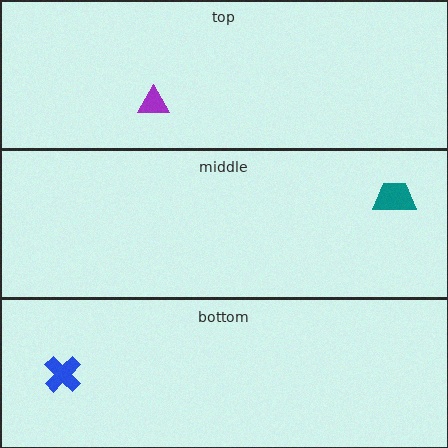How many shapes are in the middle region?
1.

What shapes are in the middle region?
The teal trapezoid.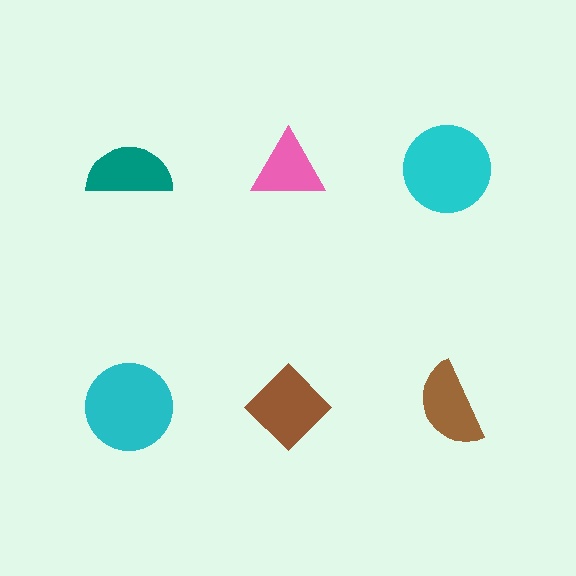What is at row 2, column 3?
A brown semicircle.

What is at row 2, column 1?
A cyan circle.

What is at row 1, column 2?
A pink triangle.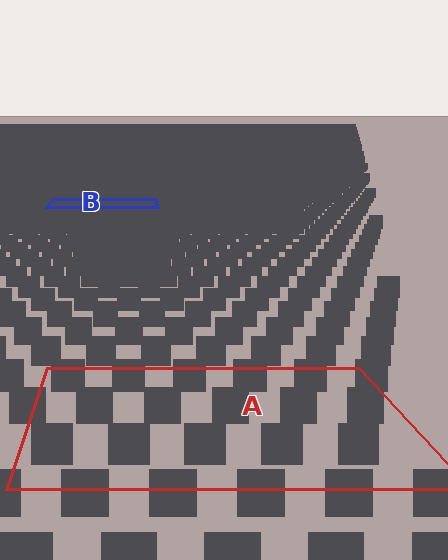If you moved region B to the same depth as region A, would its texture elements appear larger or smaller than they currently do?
They would appear larger. At a closer depth, the same texture elements are projected at a bigger on-screen size.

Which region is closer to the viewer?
Region A is closer. The texture elements there are larger and more spread out.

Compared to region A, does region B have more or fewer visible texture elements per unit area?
Region B has more texture elements per unit area — they are packed more densely because it is farther away.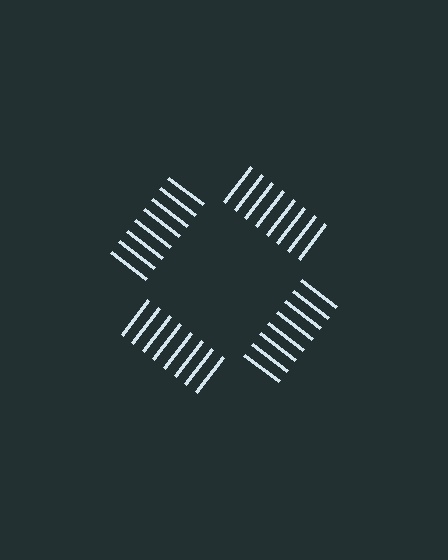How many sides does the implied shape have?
4 sides — the line-ends trace a square.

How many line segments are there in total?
32 — 8 along each of the 4 edges.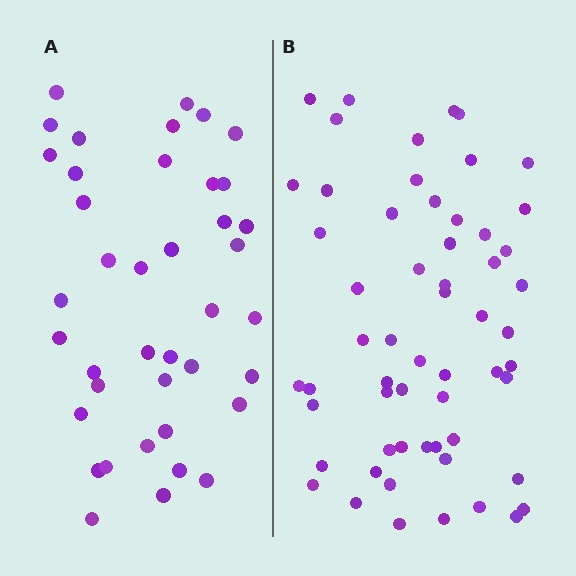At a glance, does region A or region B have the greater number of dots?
Region B (the right region) has more dots.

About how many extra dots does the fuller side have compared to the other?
Region B has approximately 20 more dots than region A.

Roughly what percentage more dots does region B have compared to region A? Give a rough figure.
About 45% more.